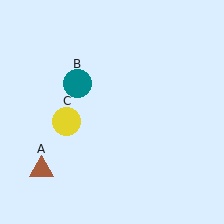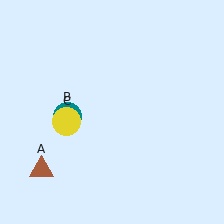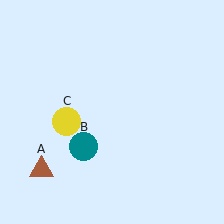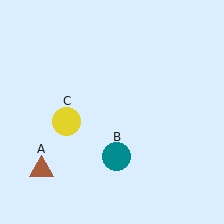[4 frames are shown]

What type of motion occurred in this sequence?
The teal circle (object B) rotated counterclockwise around the center of the scene.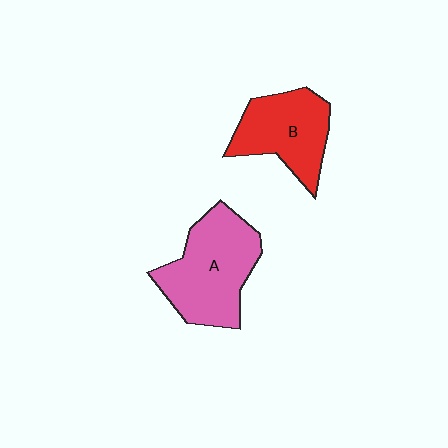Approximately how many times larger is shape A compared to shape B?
Approximately 1.3 times.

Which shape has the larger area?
Shape A (pink).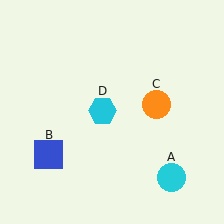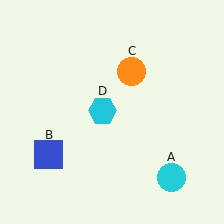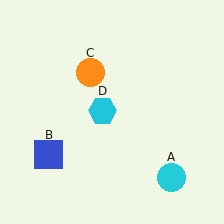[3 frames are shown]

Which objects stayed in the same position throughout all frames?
Cyan circle (object A) and blue square (object B) and cyan hexagon (object D) remained stationary.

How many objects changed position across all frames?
1 object changed position: orange circle (object C).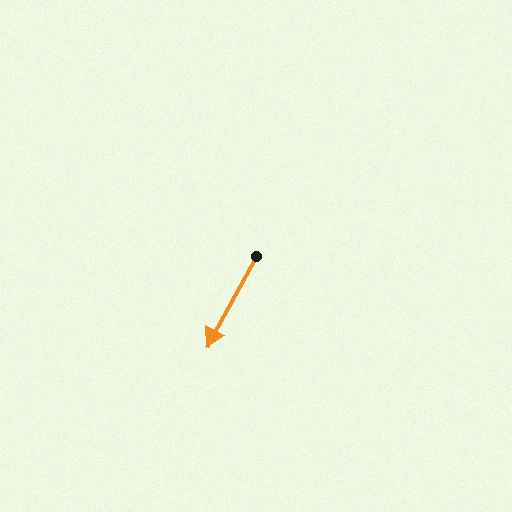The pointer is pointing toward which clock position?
Roughly 7 o'clock.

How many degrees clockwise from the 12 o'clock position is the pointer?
Approximately 209 degrees.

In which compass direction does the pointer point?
Southwest.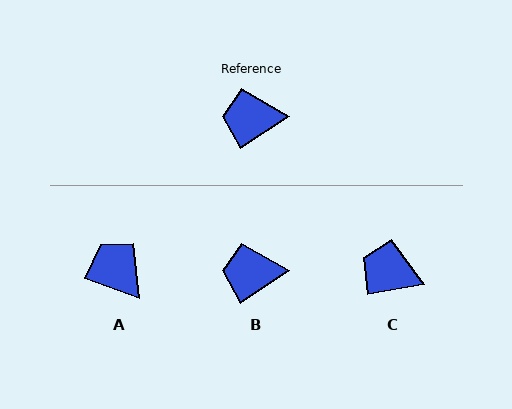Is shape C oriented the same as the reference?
No, it is off by about 23 degrees.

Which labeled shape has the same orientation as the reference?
B.